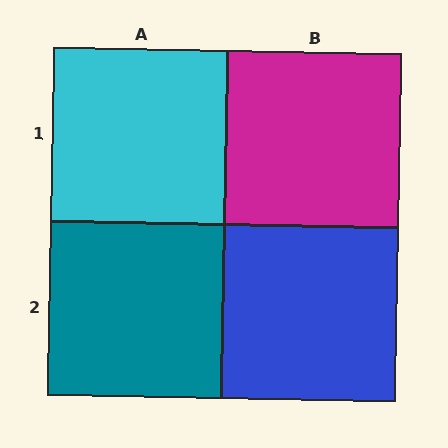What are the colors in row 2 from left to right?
Teal, blue.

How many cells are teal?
1 cell is teal.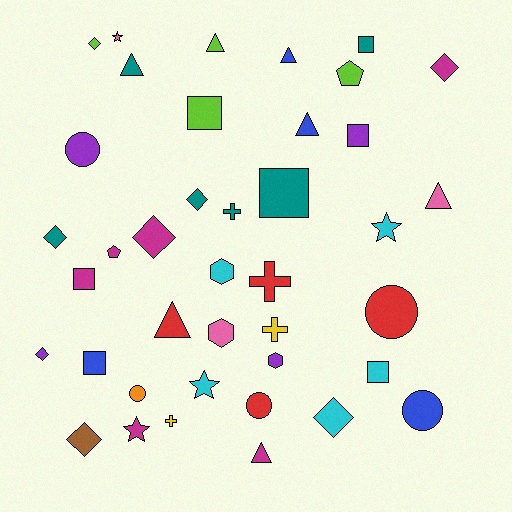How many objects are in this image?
There are 40 objects.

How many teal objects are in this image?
There are 6 teal objects.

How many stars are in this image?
There are 4 stars.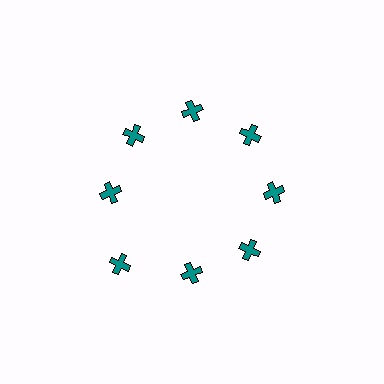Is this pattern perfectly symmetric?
No. The 8 teal crosses are arranged in a ring, but one element near the 8 o'clock position is pushed outward from the center, breaking the 8-fold rotational symmetry.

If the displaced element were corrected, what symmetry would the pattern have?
It would have 8-fold rotational symmetry — the pattern would map onto itself every 45 degrees.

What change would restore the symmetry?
The symmetry would be restored by moving it inward, back onto the ring so that all 8 crosses sit at equal angles and equal distance from the center.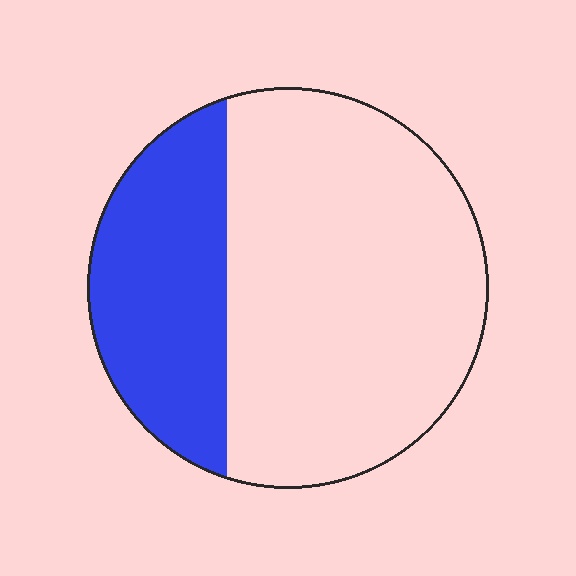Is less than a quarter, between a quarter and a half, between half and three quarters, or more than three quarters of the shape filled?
Between a quarter and a half.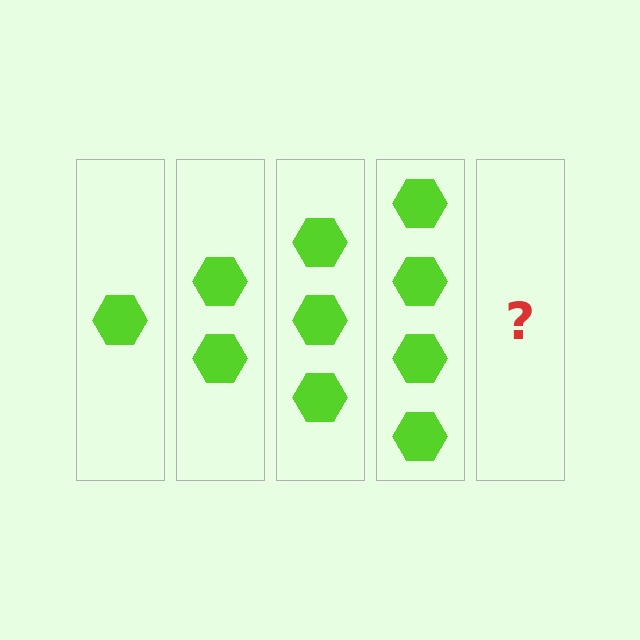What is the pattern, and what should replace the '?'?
The pattern is that each step adds one more hexagon. The '?' should be 5 hexagons.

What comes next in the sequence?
The next element should be 5 hexagons.